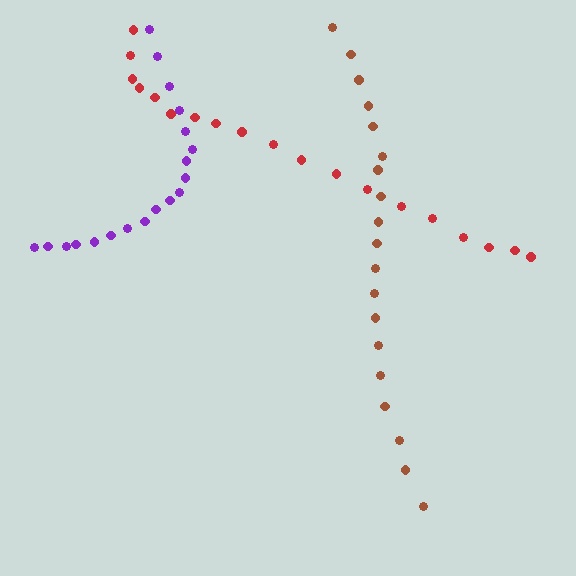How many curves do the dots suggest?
There are 3 distinct paths.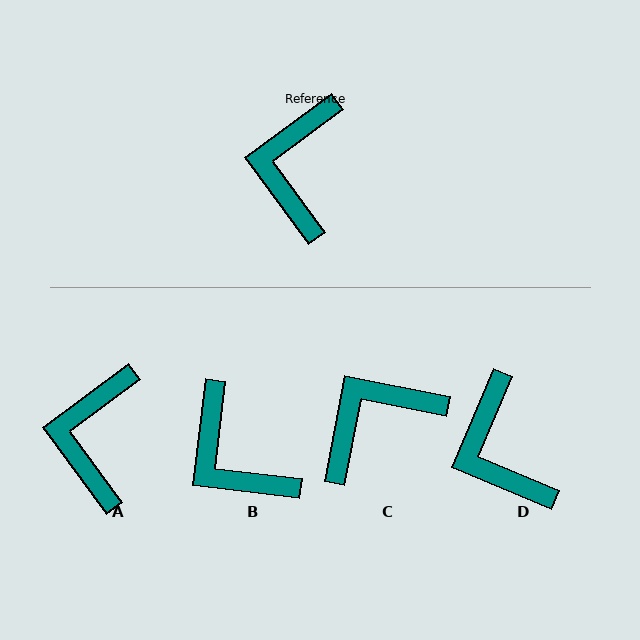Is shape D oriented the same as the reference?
No, it is off by about 31 degrees.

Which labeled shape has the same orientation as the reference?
A.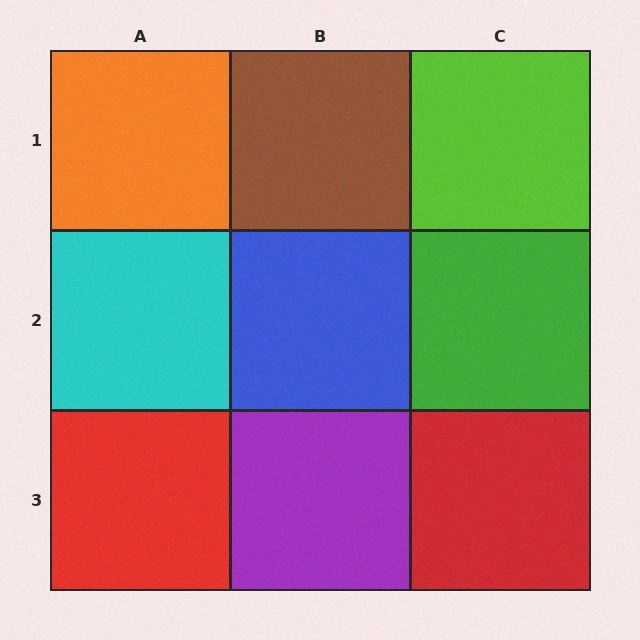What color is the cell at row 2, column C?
Green.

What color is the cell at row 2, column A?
Cyan.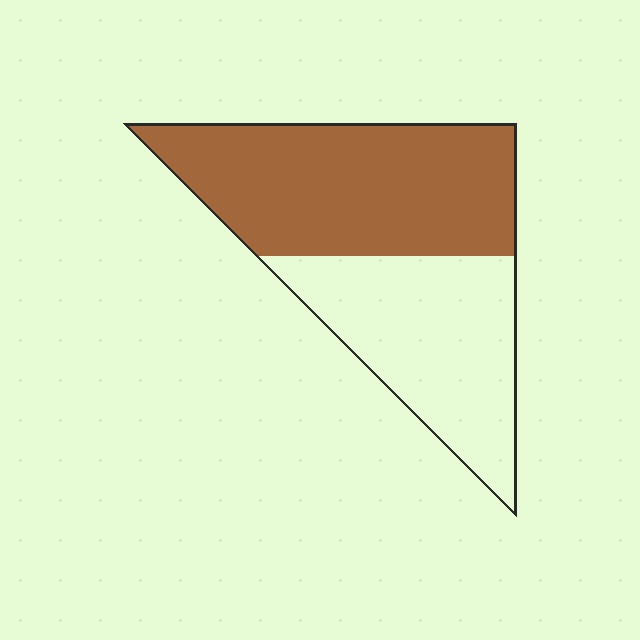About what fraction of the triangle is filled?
About three fifths (3/5).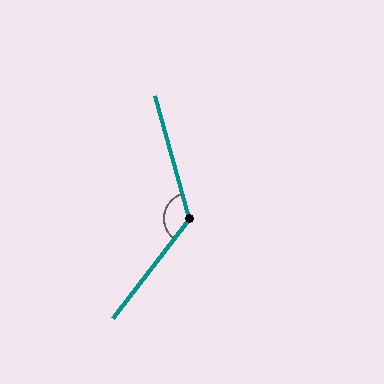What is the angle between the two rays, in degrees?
Approximately 127 degrees.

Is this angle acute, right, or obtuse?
It is obtuse.